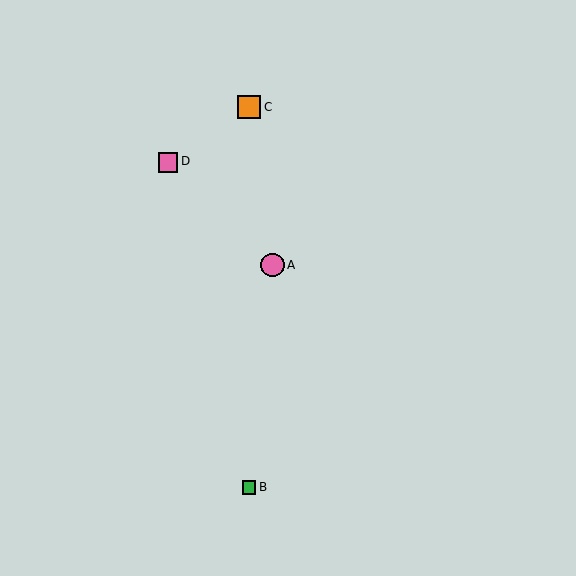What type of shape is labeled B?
Shape B is a green square.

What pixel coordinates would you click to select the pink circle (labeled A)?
Click at (272, 265) to select the pink circle A.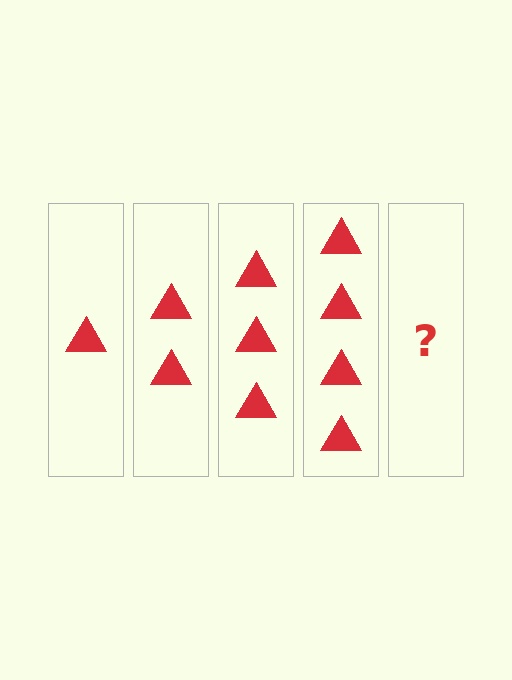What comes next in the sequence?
The next element should be 5 triangles.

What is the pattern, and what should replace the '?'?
The pattern is that each step adds one more triangle. The '?' should be 5 triangles.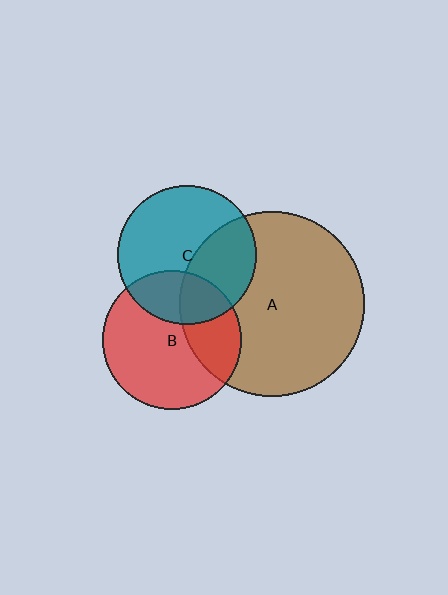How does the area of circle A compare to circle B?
Approximately 1.8 times.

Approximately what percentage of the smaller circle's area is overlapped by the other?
Approximately 30%.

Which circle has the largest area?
Circle A (brown).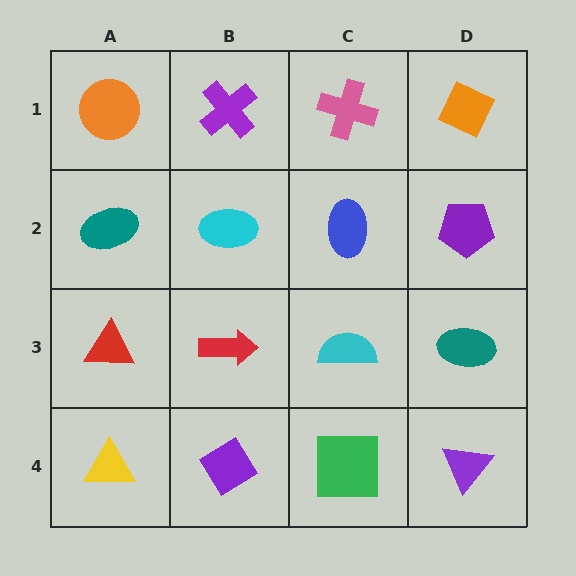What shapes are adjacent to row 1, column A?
A teal ellipse (row 2, column A), a purple cross (row 1, column B).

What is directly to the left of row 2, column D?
A blue ellipse.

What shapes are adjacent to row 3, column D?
A purple pentagon (row 2, column D), a purple triangle (row 4, column D), a cyan semicircle (row 3, column C).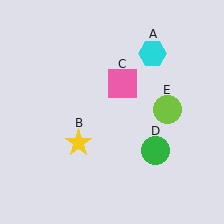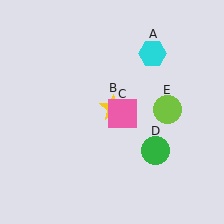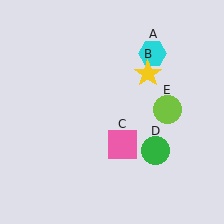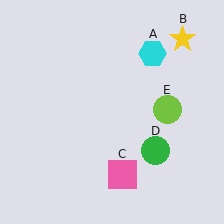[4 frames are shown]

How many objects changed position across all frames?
2 objects changed position: yellow star (object B), pink square (object C).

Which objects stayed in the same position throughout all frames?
Cyan hexagon (object A) and green circle (object D) and lime circle (object E) remained stationary.